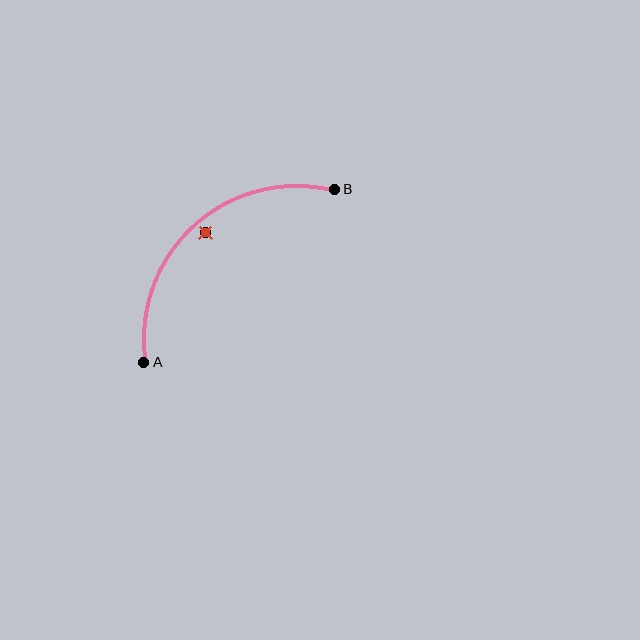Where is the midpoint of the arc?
The arc midpoint is the point on the curve farthest from the straight line joining A and B. It sits above and to the left of that line.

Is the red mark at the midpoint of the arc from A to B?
No — the red mark does not lie on the arc at all. It sits slightly inside the curve.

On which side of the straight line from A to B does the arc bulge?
The arc bulges above and to the left of the straight line connecting A and B.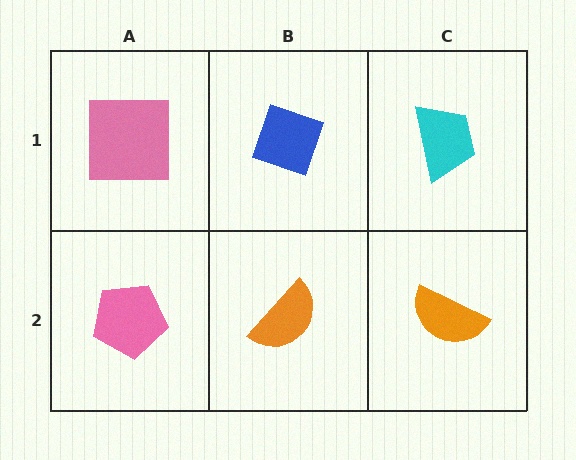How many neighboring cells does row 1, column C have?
2.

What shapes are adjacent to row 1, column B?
An orange semicircle (row 2, column B), a pink square (row 1, column A), a cyan trapezoid (row 1, column C).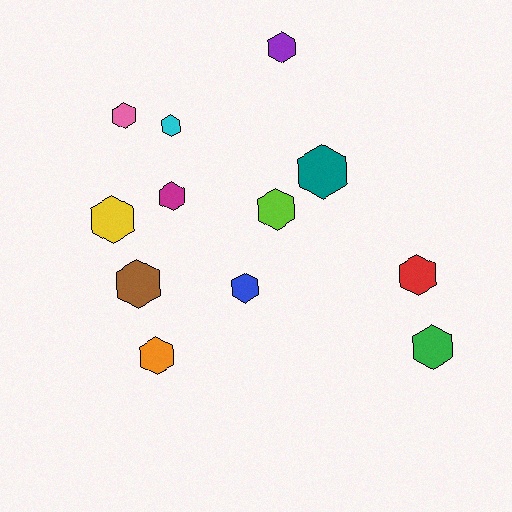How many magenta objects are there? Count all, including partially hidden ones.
There is 1 magenta object.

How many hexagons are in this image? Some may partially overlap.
There are 12 hexagons.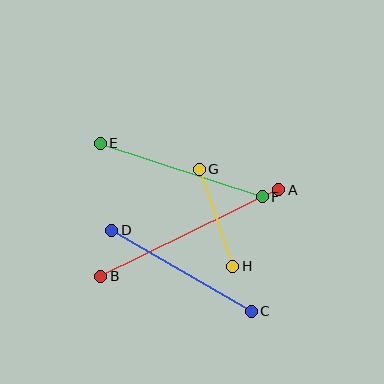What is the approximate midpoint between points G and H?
The midpoint is at approximately (216, 218) pixels.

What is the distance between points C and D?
The distance is approximately 162 pixels.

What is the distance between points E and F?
The distance is approximately 171 pixels.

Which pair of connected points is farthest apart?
Points A and B are farthest apart.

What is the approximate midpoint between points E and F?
The midpoint is at approximately (181, 170) pixels.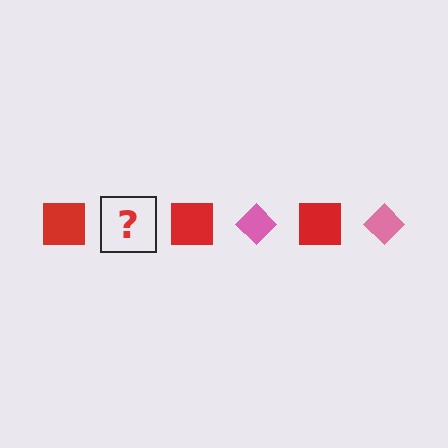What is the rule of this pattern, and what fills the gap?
The rule is that the pattern alternates between red square and pink diamond. The gap should be filled with a pink diamond.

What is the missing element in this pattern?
The missing element is a pink diamond.